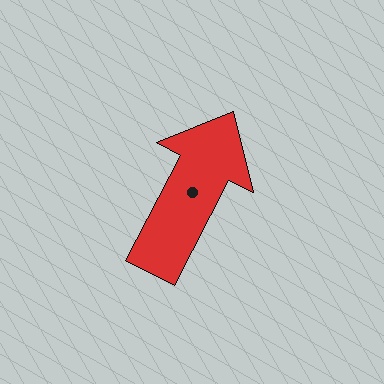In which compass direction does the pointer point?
Northeast.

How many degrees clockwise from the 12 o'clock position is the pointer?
Approximately 27 degrees.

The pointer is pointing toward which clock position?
Roughly 1 o'clock.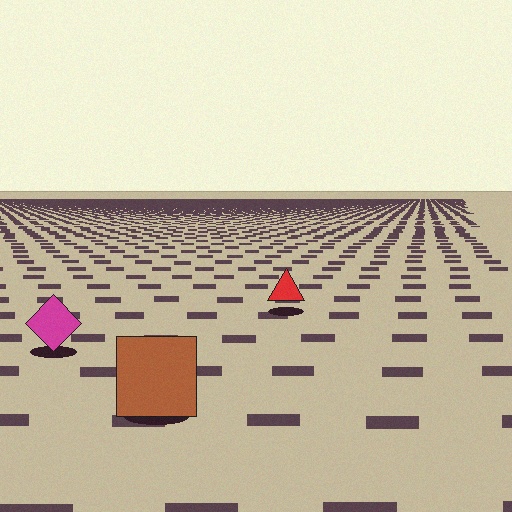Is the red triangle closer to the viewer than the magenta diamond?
No. The magenta diamond is closer — you can tell from the texture gradient: the ground texture is coarser near it.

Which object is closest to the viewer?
The brown square is closest. The texture marks near it are larger and more spread out.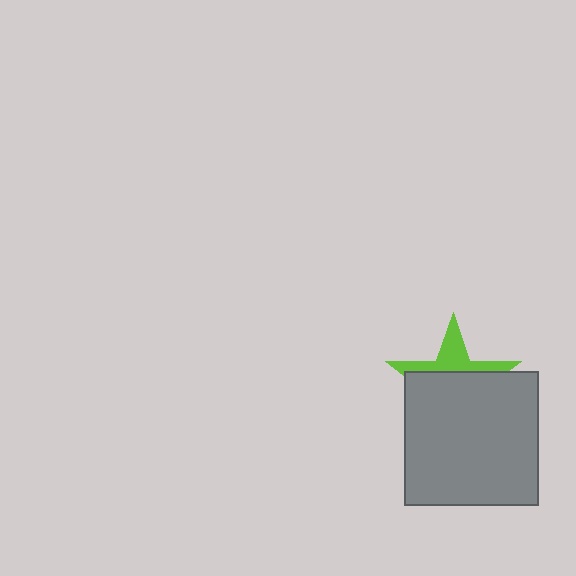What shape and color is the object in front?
The object in front is a gray square.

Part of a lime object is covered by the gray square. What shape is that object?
It is a star.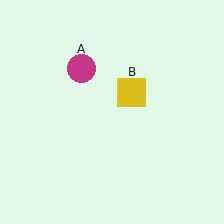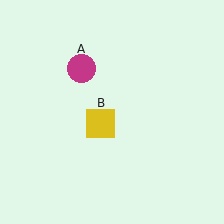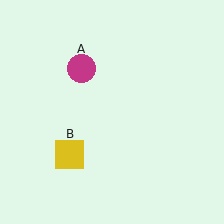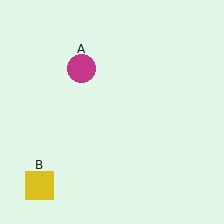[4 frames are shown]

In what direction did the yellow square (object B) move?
The yellow square (object B) moved down and to the left.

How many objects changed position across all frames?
1 object changed position: yellow square (object B).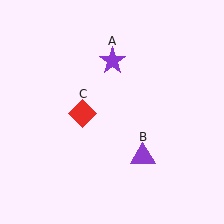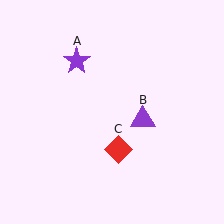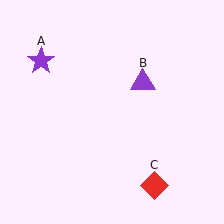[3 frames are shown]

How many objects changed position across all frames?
3 objects changed position: purple star (object A), purple triangle (object B), red diamond (object C).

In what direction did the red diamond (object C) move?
The red diamond (object C) moved down and to the right.